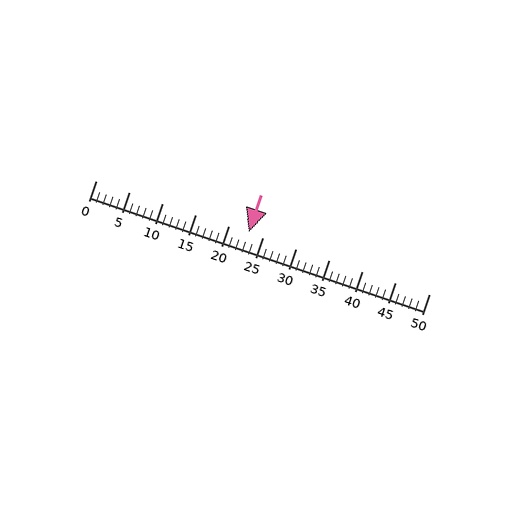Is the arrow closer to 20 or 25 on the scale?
The arrow is closer to 25.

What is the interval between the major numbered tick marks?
The major tick marks are spaced 5 units apart.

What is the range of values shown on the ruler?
The ruler shows values from 0 to 50.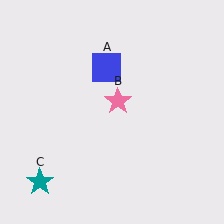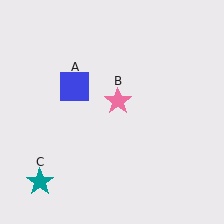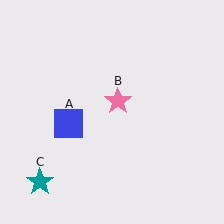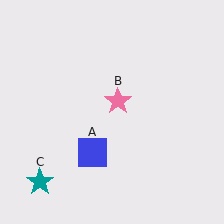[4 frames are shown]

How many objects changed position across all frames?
1 object changed position: blue square (object A).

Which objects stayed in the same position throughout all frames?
Pink star (object B) and teal star (object C) remained stationary.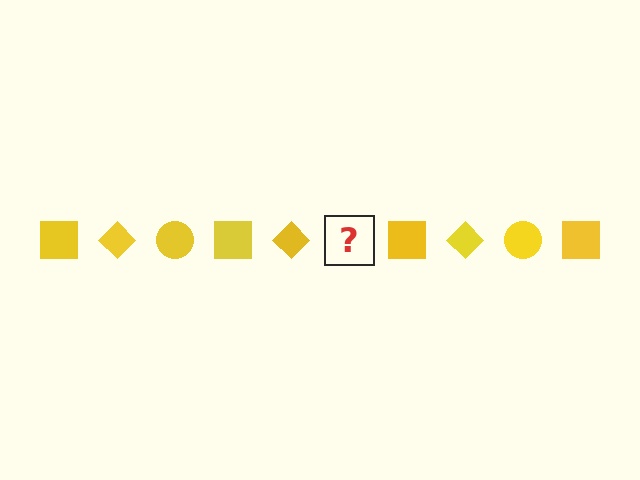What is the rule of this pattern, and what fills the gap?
The rule is that the pattern cycles through square, diamond, circle shapes in yellow. The gap should be filled with a yellow circle.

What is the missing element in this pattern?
The missing element is a yellow circle.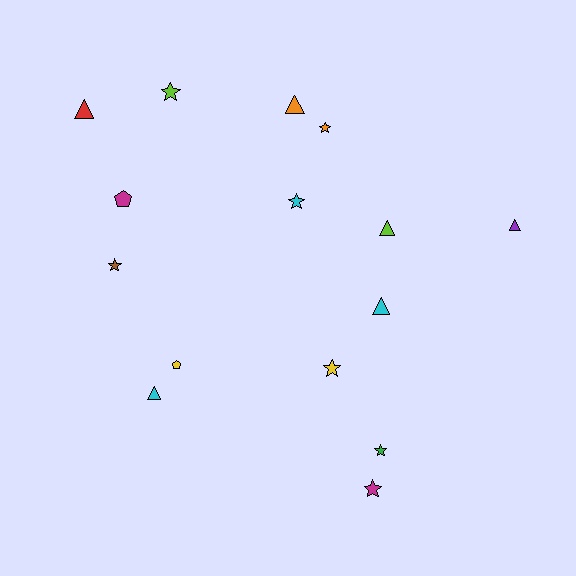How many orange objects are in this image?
There are 2 orange objects.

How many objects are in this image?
There are 15 objects.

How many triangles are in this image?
There are 6 triangles.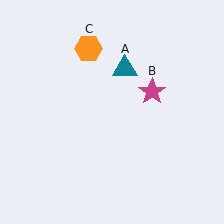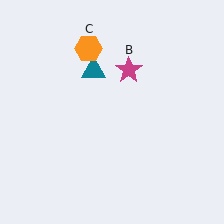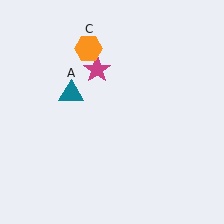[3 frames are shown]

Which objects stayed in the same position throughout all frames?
Orange hexagon (object C) remained stationary.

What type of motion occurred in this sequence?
The teal triangle (object A), magenta star (object B) rotated counterclockwise around the center of the scene.